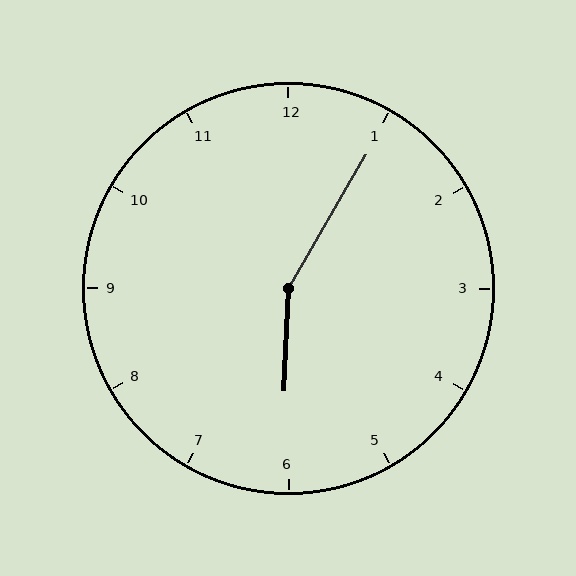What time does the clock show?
6:05.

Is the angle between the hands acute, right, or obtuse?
It is obtuse.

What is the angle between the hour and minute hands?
Approximately 152 degrees.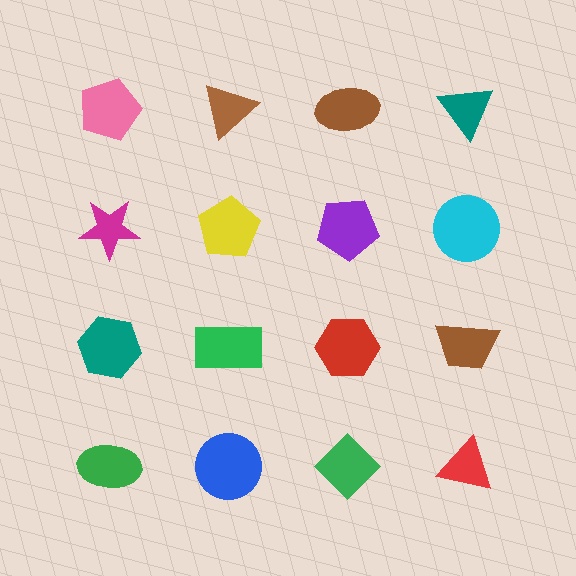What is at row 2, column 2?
A yellow pentagon.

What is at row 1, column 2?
A brown triangle.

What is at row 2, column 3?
A purple pentagon.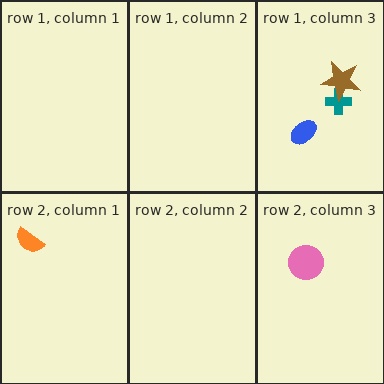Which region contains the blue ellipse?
The row 1, column 3 region.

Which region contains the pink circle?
The row 2, column 3 region.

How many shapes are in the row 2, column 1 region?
1.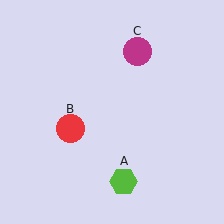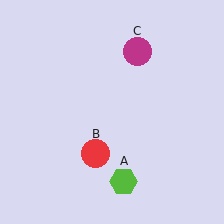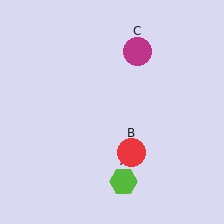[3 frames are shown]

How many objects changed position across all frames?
1 object changed position: red circle (object B).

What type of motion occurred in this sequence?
The red circle (object B) rotated counterclockwise around the center of the scene.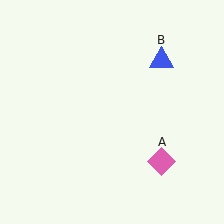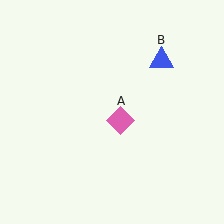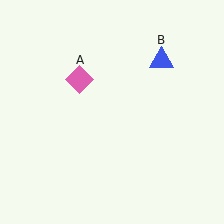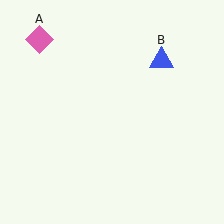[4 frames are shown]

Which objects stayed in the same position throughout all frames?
Blue triangle (object B) remained stationary.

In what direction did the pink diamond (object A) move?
The pink diamond (object A) moved up and to the left.